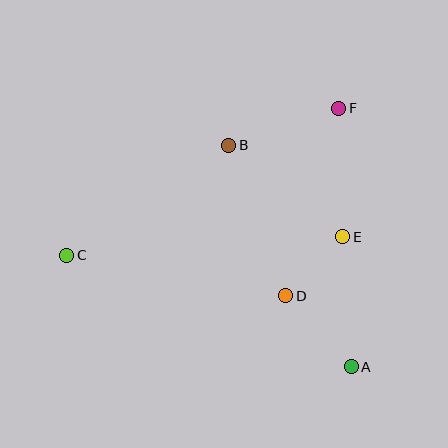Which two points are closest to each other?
Points D and E are closest to each other.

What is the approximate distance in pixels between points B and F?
The distance between B and F is approximately 116 pixels.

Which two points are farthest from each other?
Points C and F are farthest from each other.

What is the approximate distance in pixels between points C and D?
The distance between C and D is approximately 223 pixels.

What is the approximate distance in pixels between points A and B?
The distance between A and B is approximately 253 pixels.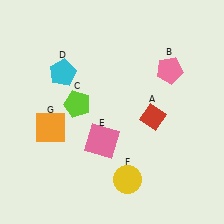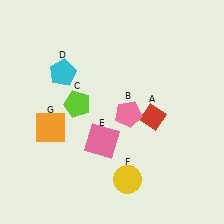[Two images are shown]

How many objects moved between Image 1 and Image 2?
1 object moved between the two images.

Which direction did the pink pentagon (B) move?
The pink pentagon (B) moved down.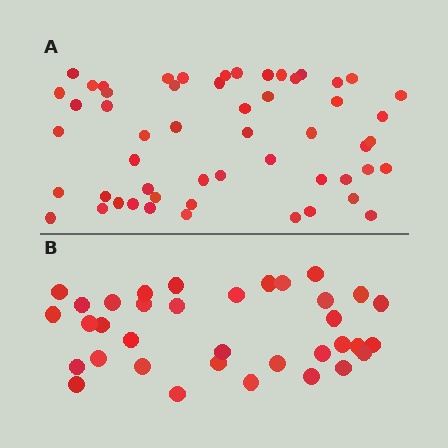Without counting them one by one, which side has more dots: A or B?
Region A (the top region) has more dots.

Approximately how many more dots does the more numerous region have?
Region A has approximately 20 more dots than region B.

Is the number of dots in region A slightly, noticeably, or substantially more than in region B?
Region A has substantially more. The ratio is roughly 1.5 to 1.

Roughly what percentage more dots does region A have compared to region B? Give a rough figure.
About 55% more.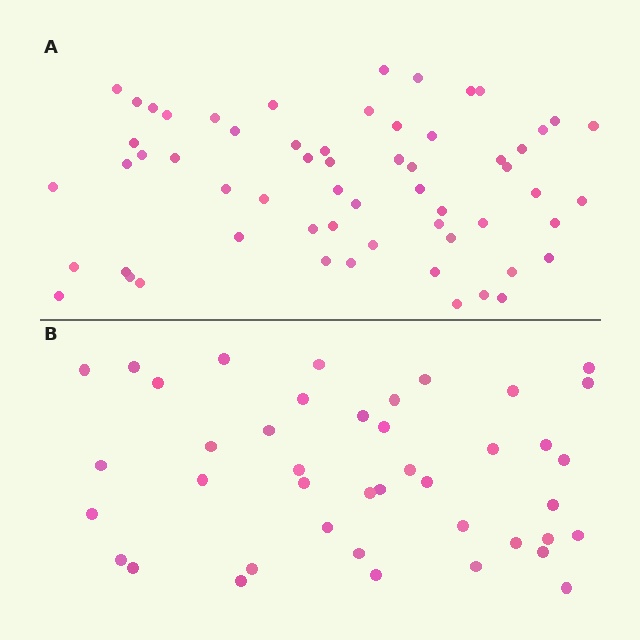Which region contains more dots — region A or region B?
Region A (the top region) has more dots.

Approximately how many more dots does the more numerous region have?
Region A has approximately 20 more dots than region B.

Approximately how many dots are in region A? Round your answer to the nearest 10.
About 60 dots.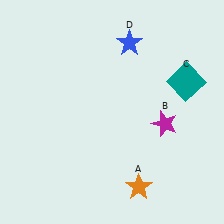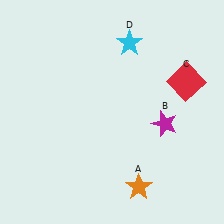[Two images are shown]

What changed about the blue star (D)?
In Image 1, D is blue. In Image 2, it changed to cyan.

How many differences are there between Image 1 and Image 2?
There are 2 differences between the two images.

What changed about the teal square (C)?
In Image 1, C is teal. In Image 2, it changed to red.